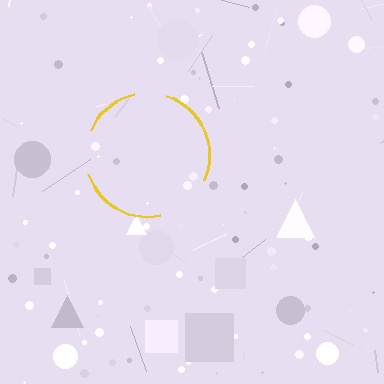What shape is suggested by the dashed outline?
The dashed outline suggests a circle.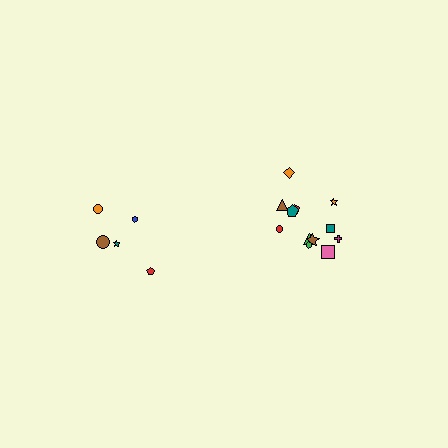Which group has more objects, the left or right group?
The right group.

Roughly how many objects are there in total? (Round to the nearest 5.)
Roughly 15 objects in total.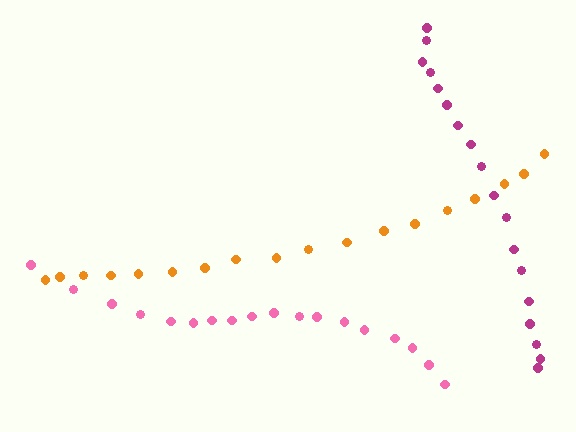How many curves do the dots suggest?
There are 3 distinct paths.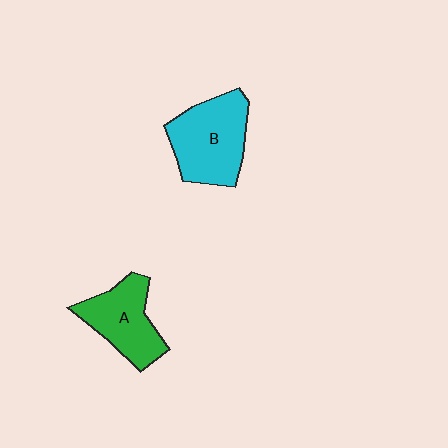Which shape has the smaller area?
Shape A (green).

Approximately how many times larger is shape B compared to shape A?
Approximately 1.2 times.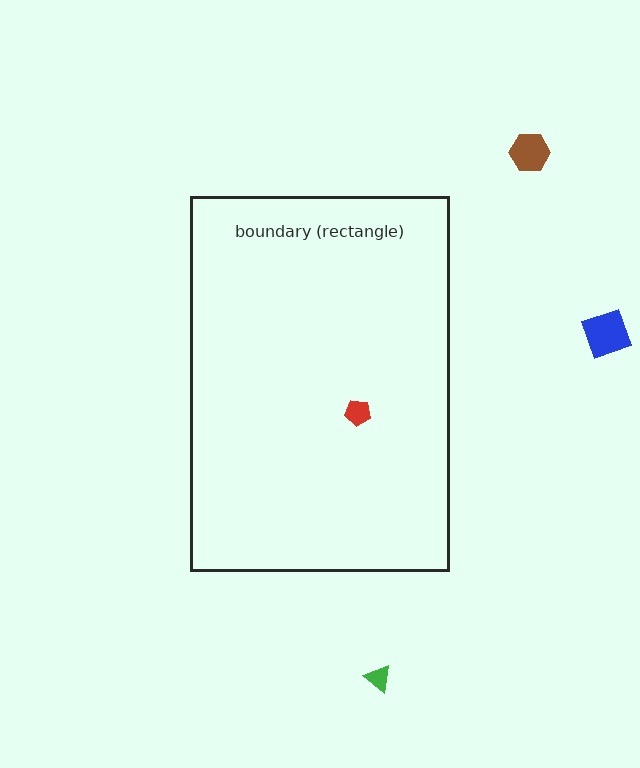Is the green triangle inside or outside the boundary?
Outside.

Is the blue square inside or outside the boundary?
Outside.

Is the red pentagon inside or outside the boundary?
Inside.